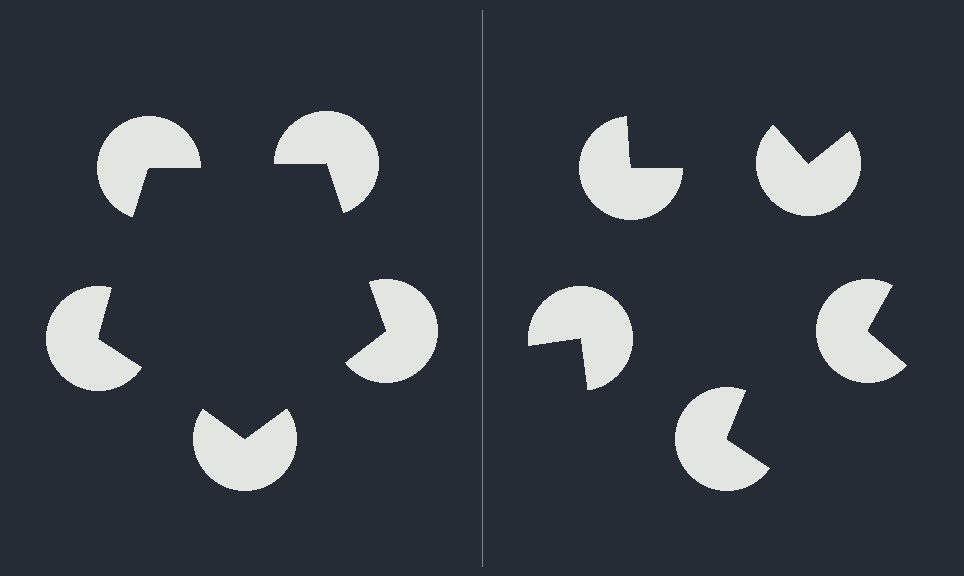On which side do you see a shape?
An illusory pentagon appears on the left side. On the right side the wedge cuts are rotated, so no coherent shape forms.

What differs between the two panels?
The pac-man discs are positioned identically on both sides; only the wedge orientations differ. On the left they align to a pentagon; on the right they are misaligned.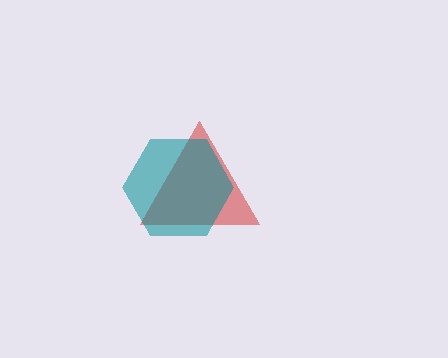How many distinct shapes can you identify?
There are 2 distinct shapes: a red triangle, a teal hexagon.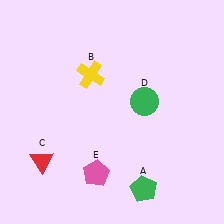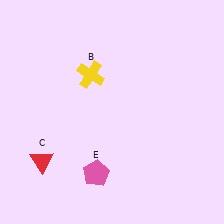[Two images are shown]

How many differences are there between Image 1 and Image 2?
There are 2 differences between the two images.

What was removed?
The green circle (D), the green pentagon (A) were removed in Image 2.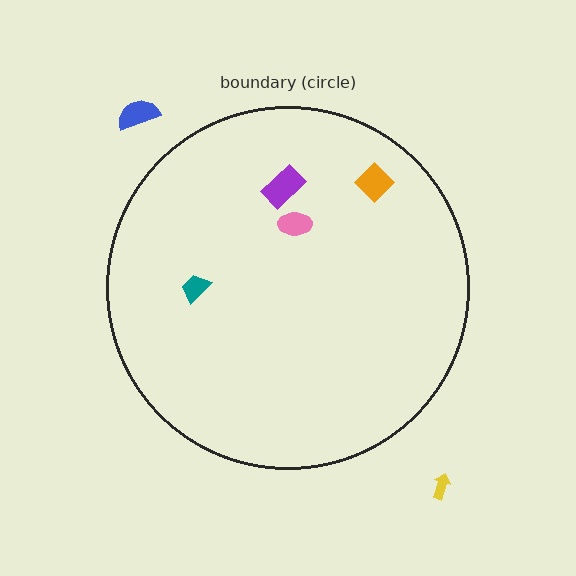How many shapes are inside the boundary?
4 inside, 2 outside.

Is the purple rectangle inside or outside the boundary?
Inside.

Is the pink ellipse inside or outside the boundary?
Inside.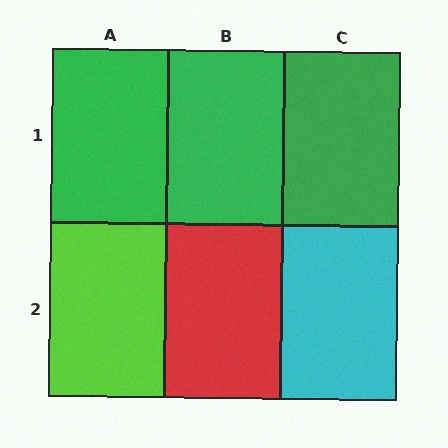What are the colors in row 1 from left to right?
Green, green, green.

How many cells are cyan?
1 cell is cyan.